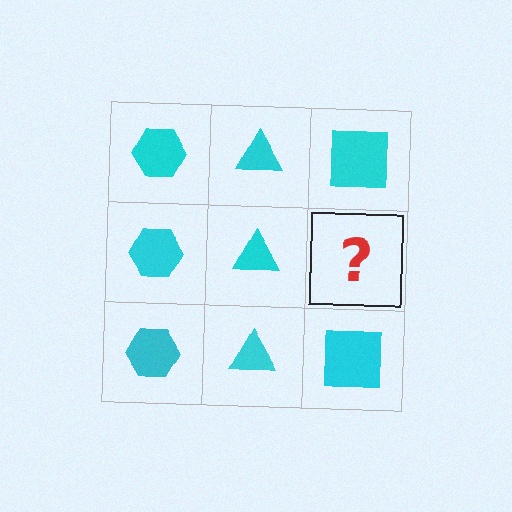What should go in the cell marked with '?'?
The missing cell should contain a cyan square.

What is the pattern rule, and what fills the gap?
The rule is that each column has a consistent shape. The gap should be filled with a cyan square.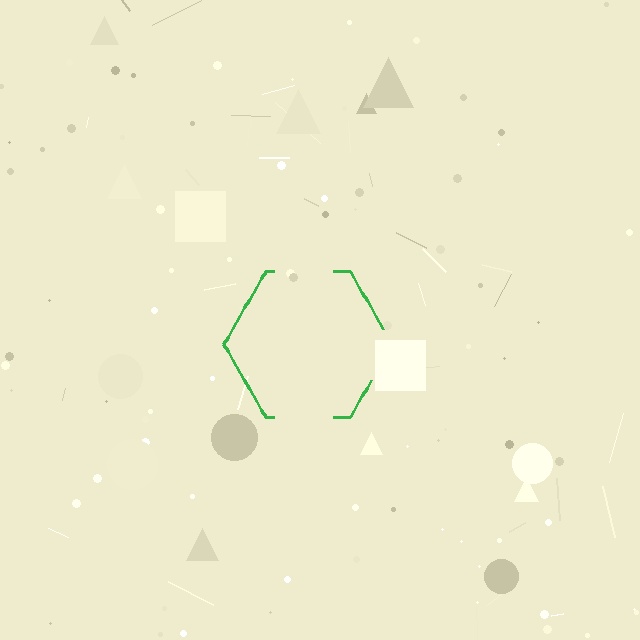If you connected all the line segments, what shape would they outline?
They would outline a hexagon.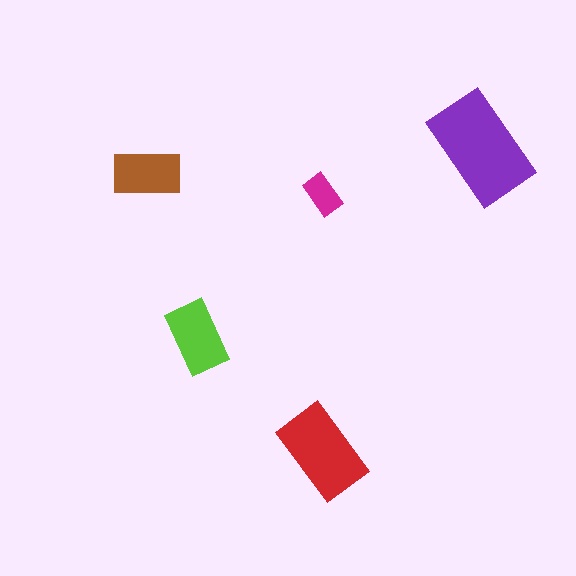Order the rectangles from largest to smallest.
the purple one, the red one, the lime one, the brown one, the magenta one.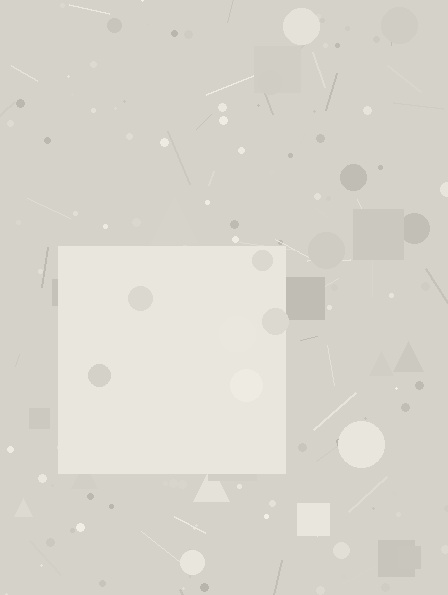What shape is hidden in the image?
A square is hidden in the image.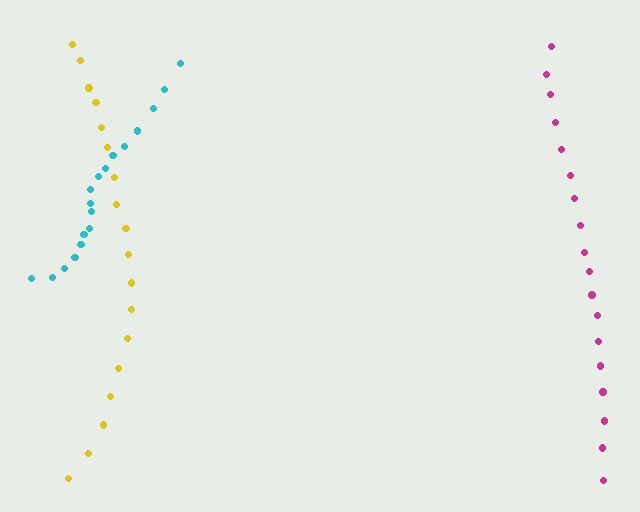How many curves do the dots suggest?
There are 3 distinct paths.